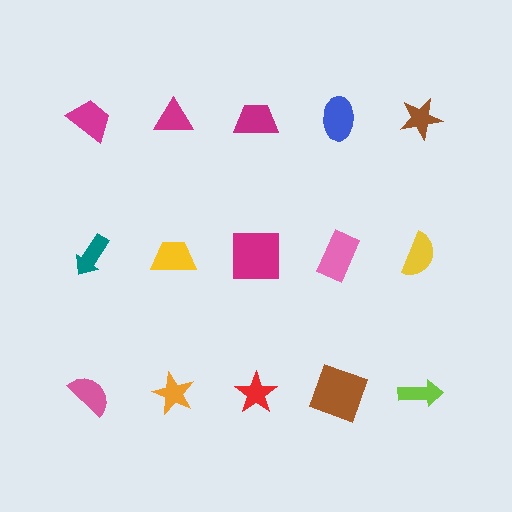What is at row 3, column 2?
An orange star.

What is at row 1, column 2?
A magenta triangle.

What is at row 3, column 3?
A red star.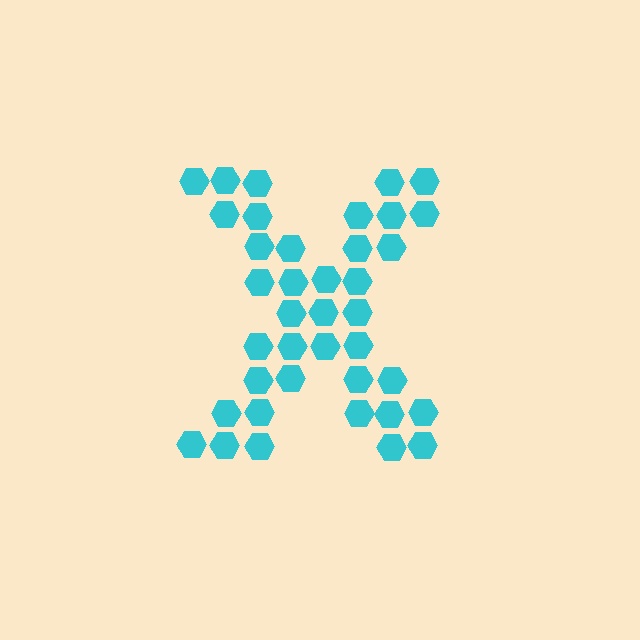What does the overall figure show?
The overall figure shows the letter X.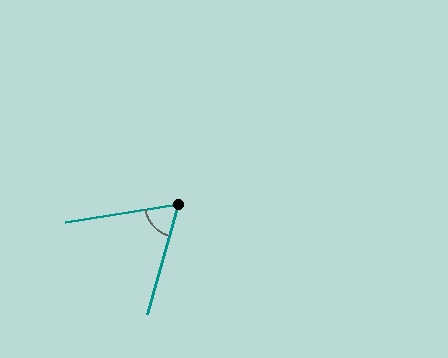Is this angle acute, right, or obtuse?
It is acute.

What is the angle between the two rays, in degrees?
Approximately 66 degrees.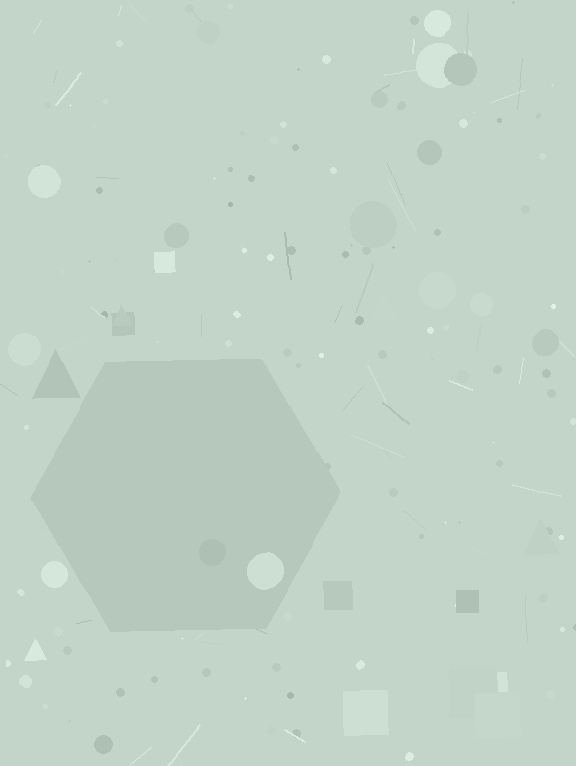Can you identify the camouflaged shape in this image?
The camouflaged shape is a hexagon.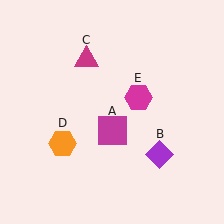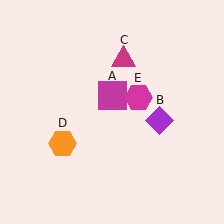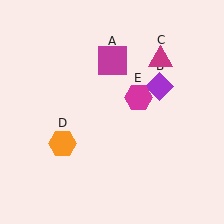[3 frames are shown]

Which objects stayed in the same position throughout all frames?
Orange hexagon (object D) and magenta hexagon (object E) remained stationary.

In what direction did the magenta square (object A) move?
The magenta square (object A) moved up.